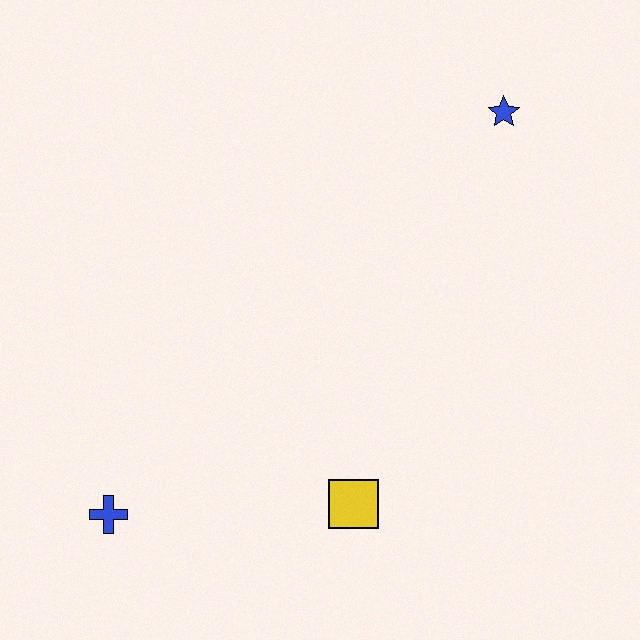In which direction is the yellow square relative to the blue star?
The yellow square is below the blue star.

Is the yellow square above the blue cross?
Yes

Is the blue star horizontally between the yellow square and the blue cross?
No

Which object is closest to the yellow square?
The blue cross is closest to the yellow square.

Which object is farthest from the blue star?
The blue cross is farthest from the blue star.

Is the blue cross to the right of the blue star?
No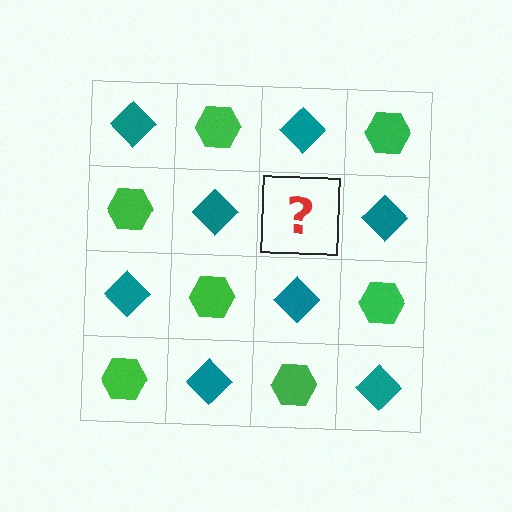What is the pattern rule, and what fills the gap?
The rule is that it alternates teal diamond and green hexagon in a checkerboard pattern. The gap should be filled with a green hexagon.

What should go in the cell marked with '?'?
The missing cell should contain a green hexagon.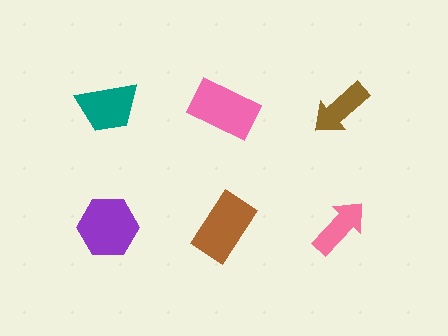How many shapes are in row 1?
3 shapes.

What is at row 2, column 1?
A purple hexagon.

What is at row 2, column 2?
A brown rectangle.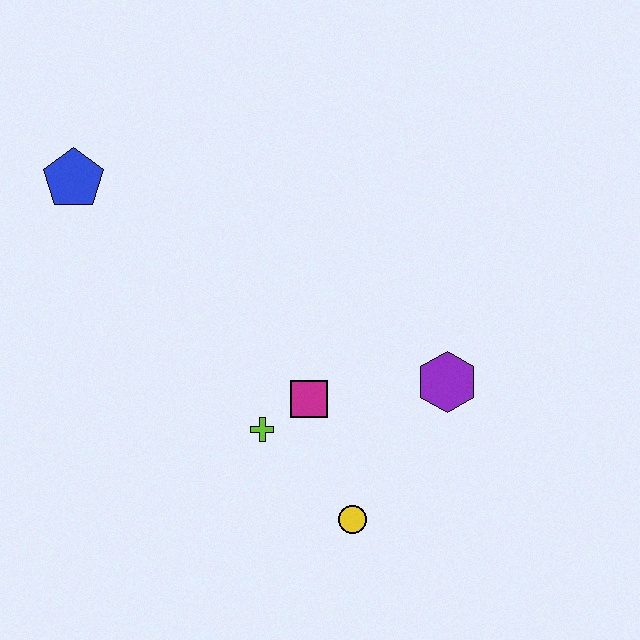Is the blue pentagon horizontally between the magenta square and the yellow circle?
No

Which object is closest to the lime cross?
The magenta square is closest to the lime cross.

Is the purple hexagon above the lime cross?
Yes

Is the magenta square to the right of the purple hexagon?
No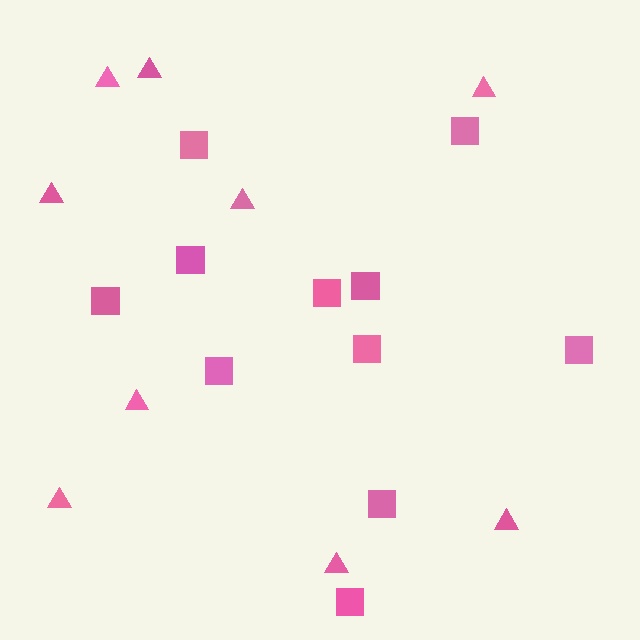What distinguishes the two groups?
There are 2 groups: one group of triangles (9) and one group of squares (11).